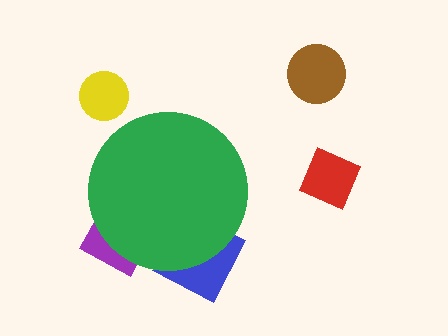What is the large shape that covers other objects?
A green circle.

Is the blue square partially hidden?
Yes, the blue square is partially hidden behind the green circle.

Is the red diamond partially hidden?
No, the red diamond is fully visible.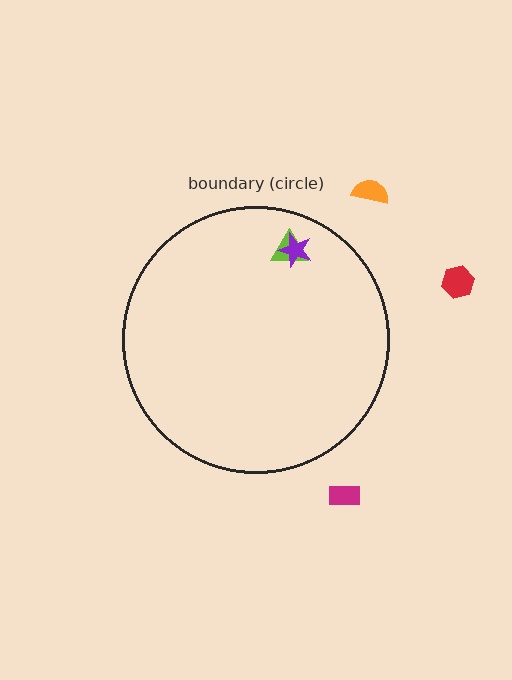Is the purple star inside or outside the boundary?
Inside.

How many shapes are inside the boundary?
2 inside, 3 outside.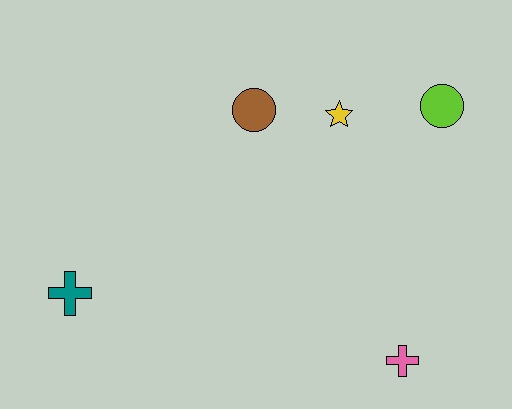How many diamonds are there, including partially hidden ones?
There are no diamonds.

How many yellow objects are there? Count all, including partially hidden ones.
There is 1 yellow object.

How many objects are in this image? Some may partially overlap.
There are 5 objects.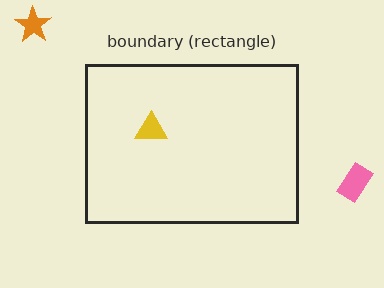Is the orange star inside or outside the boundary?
Outside.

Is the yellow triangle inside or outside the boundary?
Inside.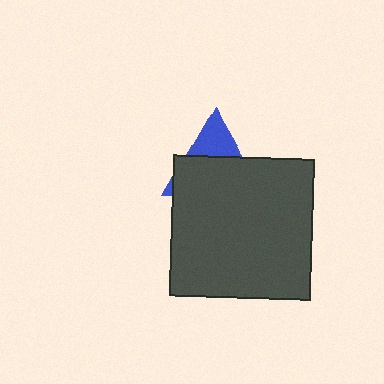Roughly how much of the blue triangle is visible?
A small part of it is visible (roughly 32%).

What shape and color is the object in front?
The object in front is a dark gray square.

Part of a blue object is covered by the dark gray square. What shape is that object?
It is a triangle.